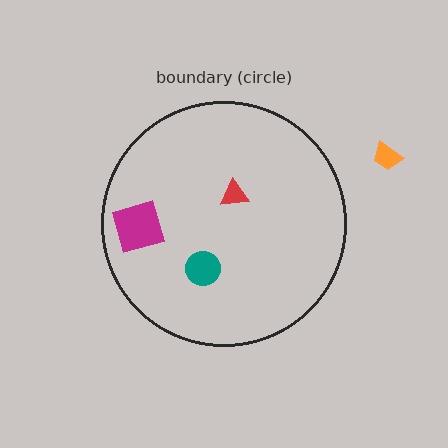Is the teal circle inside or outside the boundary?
Inside.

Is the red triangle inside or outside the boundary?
Inside.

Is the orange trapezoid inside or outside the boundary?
Outside.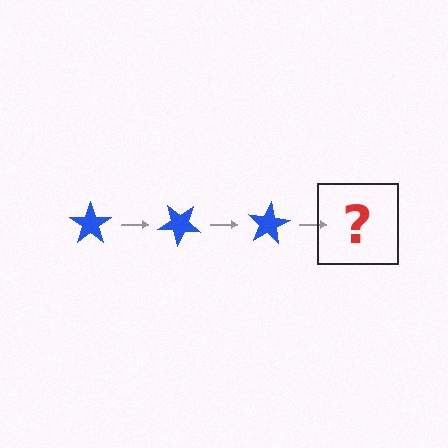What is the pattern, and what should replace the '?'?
The pattern is that the star rotates 40 degrees each step. The '?' should be a blue star rotated 120 degrees.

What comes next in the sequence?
The next element should be a blue star rotated 120 degrees.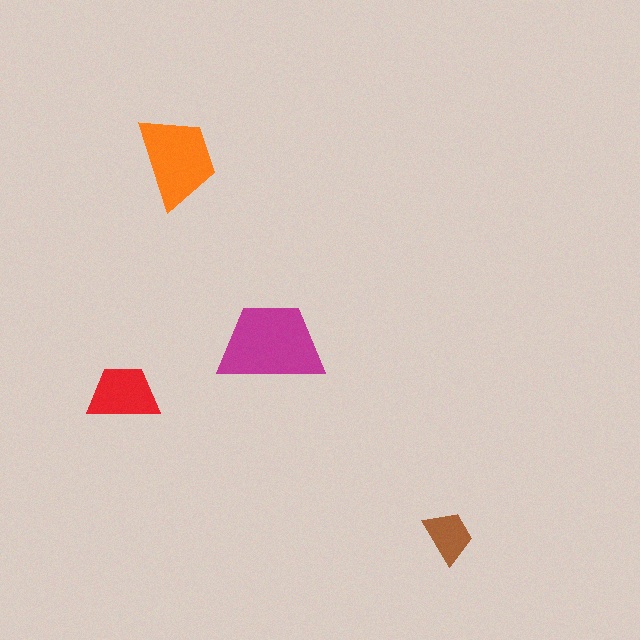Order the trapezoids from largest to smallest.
the magenta one, the orange one, the red one, the brown one.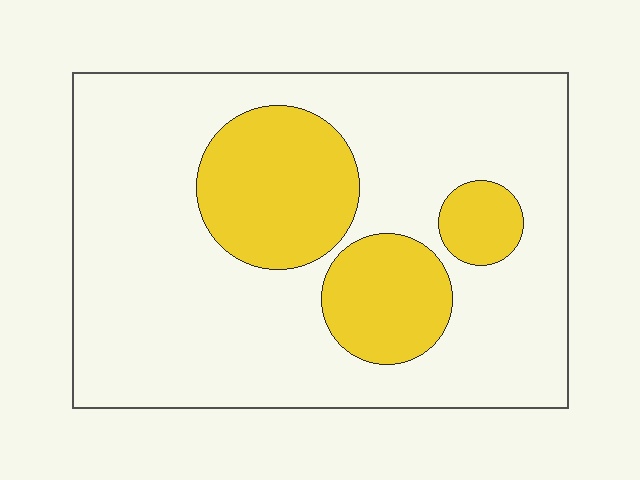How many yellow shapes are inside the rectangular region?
3.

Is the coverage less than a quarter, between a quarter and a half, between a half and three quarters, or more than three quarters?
Less than a quarter.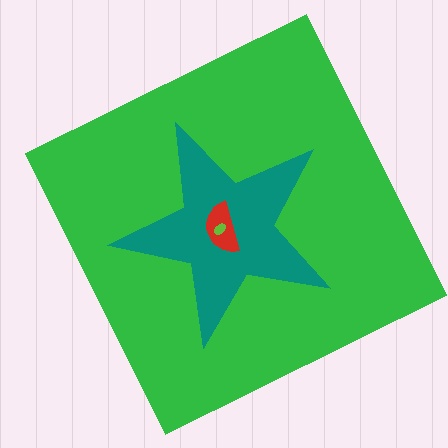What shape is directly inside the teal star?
The red semicircle.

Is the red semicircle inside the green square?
Yes.